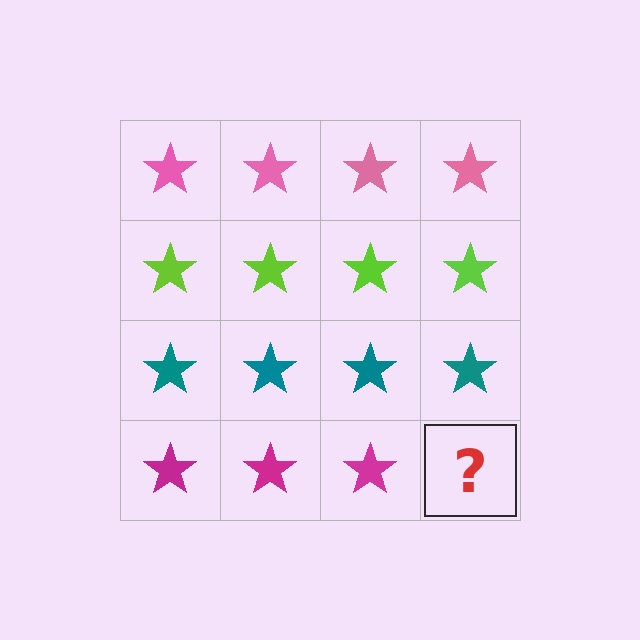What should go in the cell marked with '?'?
The missing cell should contain a magenta star.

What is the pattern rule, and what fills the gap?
The rule is that each row has a consistent color. The gap should be filled with a magenta star.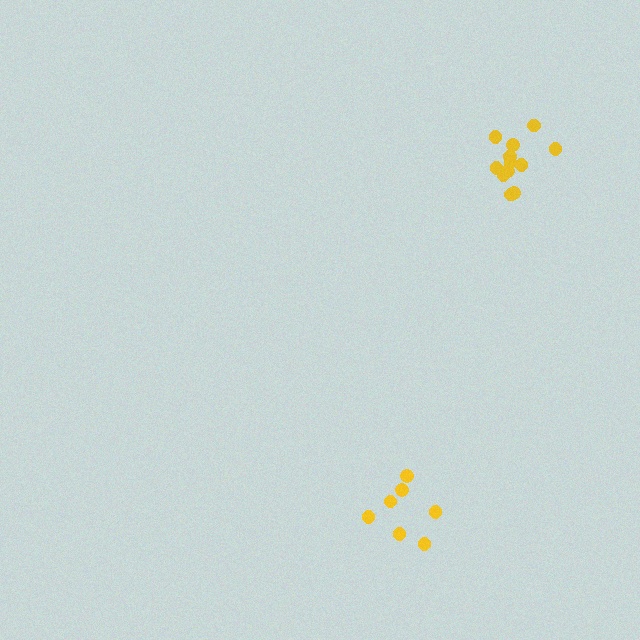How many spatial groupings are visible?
There are 2 spatial groupings.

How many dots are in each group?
Group 1: 12 dots, Group 2: 7 dots (19 total).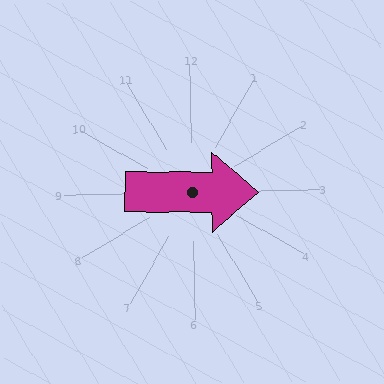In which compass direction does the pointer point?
East.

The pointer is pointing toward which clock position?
Roughly 3 o'clock.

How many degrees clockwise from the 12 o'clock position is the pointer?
Approximately 91 degrees.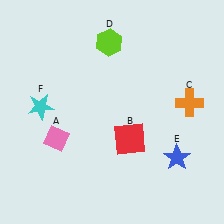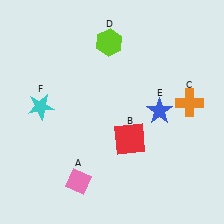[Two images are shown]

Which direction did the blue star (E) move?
The blue star (E) moved up.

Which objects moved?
The objects that moved are: the pink diamond (A), the blue star (E).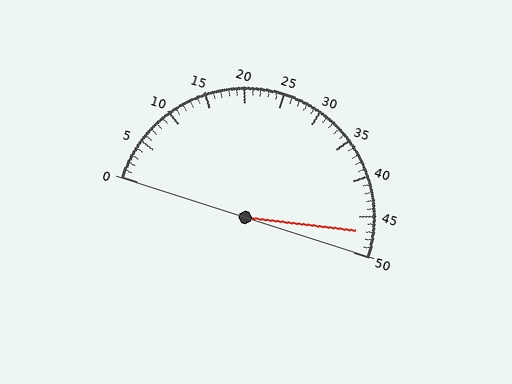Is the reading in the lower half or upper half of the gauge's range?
The reading is in the upper half of the range (0 to 50).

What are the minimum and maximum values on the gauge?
The gauge ranges from 0 to 50.